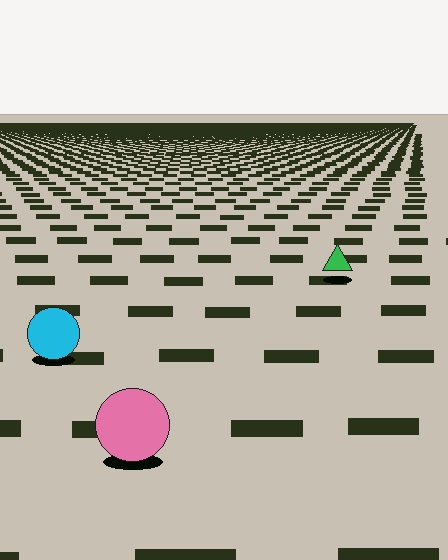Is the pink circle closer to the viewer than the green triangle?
Yes. The pink circle is closer — you can tell from the texture gradient: the ground texture is coarser near it.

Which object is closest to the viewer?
The pink circle is closest. The texture marks near it are larger and more spread out.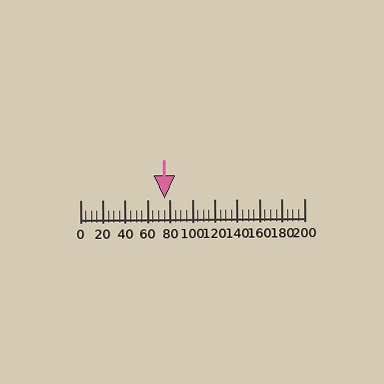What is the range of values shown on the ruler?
The ruler shows values from 0 to 200.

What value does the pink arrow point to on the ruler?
The pink arrow points to approximately 75.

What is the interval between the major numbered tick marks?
The major tick marks are spaced 20 units apart.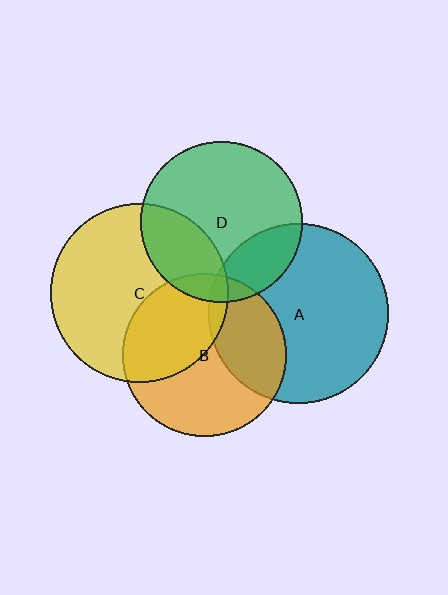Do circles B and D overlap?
Yes.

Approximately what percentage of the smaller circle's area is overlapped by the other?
Approximately 10%.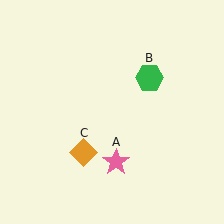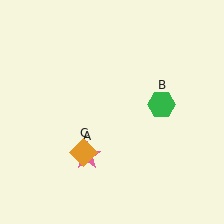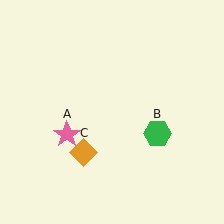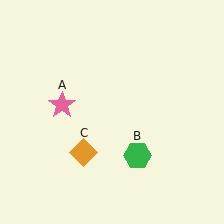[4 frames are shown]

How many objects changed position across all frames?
2 objects changed position: pink star (object A), green hexagon (object B).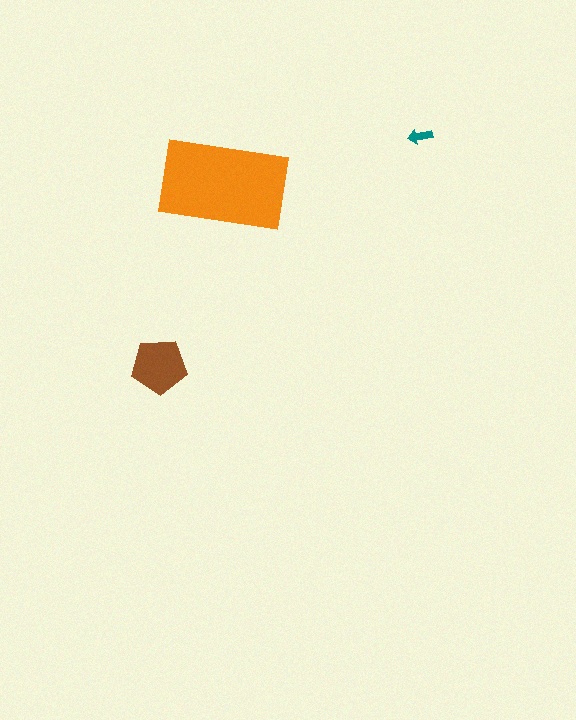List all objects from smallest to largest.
The teal arrow, the brown pentagon, the orange rectangle.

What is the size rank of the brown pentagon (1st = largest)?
2nd.